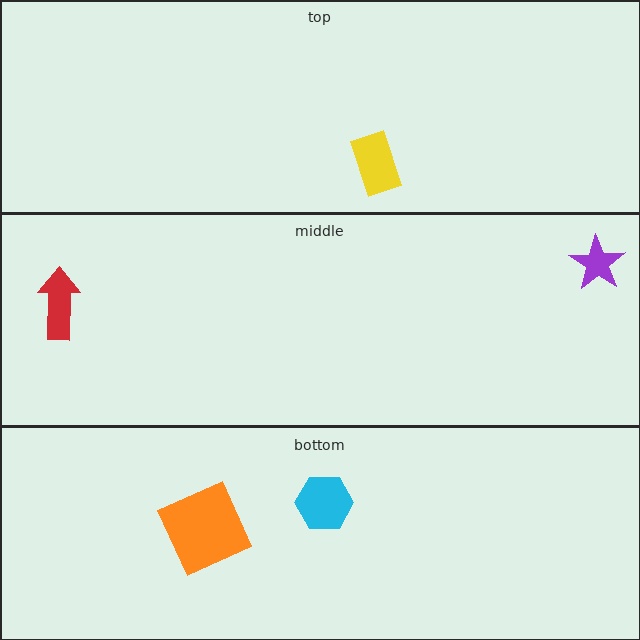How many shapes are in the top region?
1.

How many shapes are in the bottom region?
2.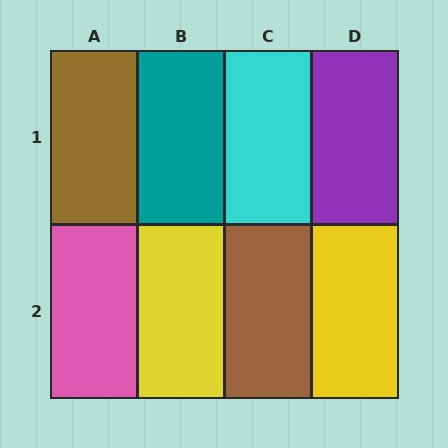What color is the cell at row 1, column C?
Cyan.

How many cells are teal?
1 cell is teal.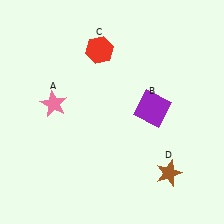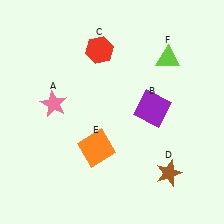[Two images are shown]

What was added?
An orange square (E), a lime triangle (F) were added in Image 2.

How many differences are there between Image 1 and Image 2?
There are 2 differences between the two images.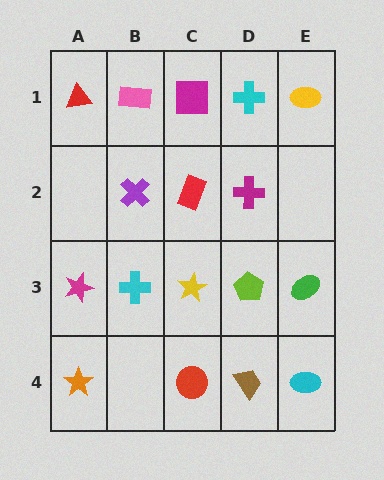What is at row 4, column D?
A brown trapezoid.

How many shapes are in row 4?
4 shapes.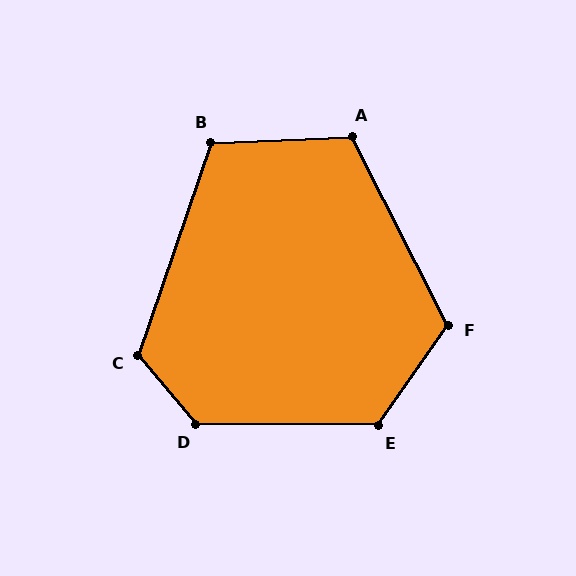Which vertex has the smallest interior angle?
B, at approximately 111 degrees.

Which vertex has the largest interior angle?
D, at approximately 130 degrees.